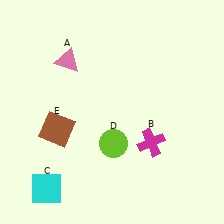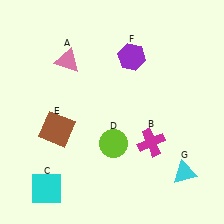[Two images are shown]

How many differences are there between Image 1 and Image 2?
There are 2 differences between the two images.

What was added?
A purple hexagon (F), a cyan triangle (G) were added in Image 2.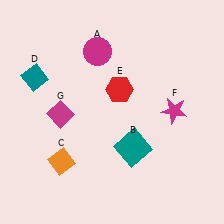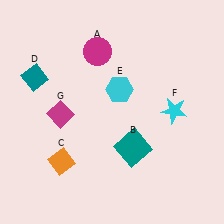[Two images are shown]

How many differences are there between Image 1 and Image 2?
There are 2 differences between the two images.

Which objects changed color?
E changed from red to cyan. F changed from magenta to cyan.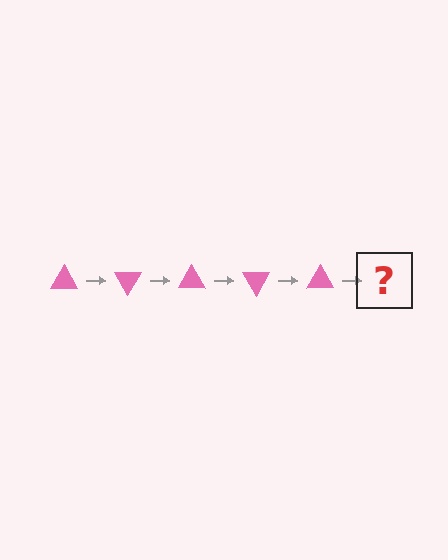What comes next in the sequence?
The next element should be a pink triangle rotated 300 degrees.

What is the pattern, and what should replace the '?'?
The pattern is that the triangle rotates 60 degrees each step. The '?' should be a pink triangle rotated 300 degrees.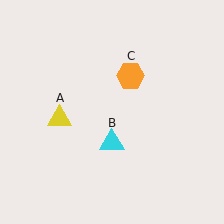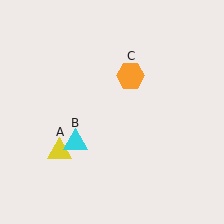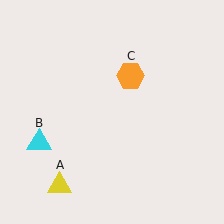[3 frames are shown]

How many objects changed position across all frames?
2 objects changed position: yellow triangle (object A), cyan triangle (object B).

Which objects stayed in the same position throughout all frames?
Orange hexagon (object C) remained stationary.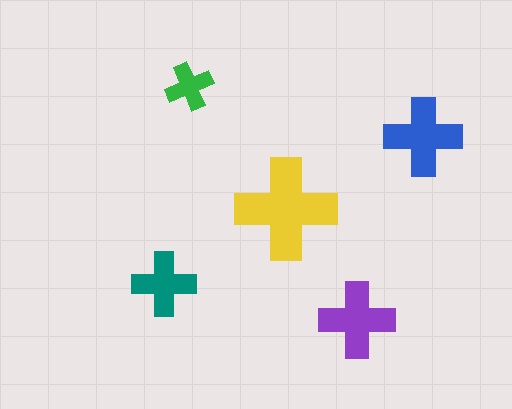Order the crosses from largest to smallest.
the yellow one, the blue one, the purple one, the teal one, the green one.